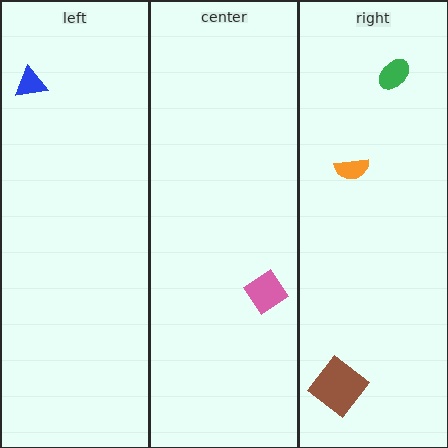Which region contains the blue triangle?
The left region.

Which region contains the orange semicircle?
The right region.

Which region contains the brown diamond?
The right region.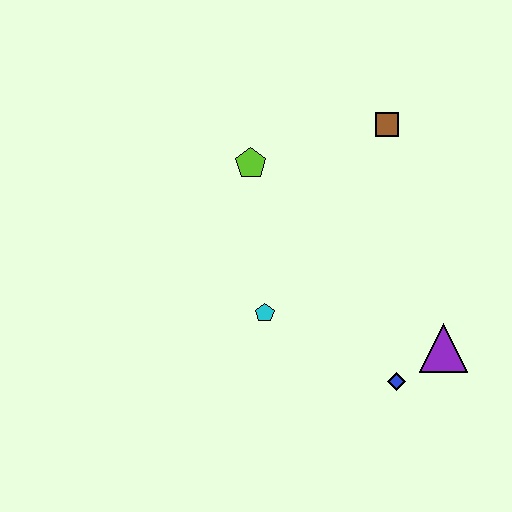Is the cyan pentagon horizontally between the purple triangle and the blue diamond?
No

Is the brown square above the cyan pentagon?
Yes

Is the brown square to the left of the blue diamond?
Yes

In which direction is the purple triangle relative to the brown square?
The purple triangle is below the brown square.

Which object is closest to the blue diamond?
The purple triangle is closest to the blue diamond.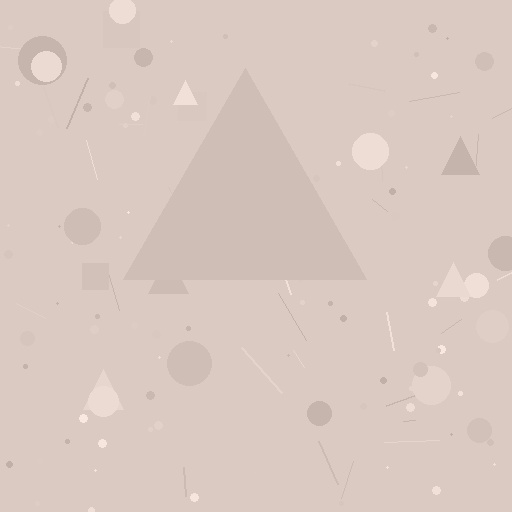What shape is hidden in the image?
A triangle is hidden in the image.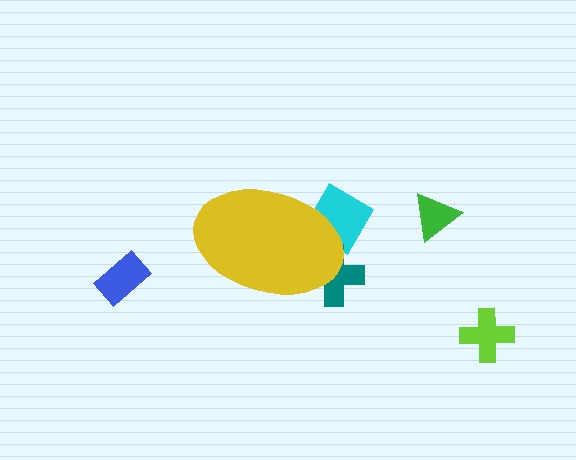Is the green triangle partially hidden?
No, the green triangle is fully visible.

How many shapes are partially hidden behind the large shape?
2 shapes are partially hidden.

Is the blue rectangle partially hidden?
No, the blue rectangle is fully visible.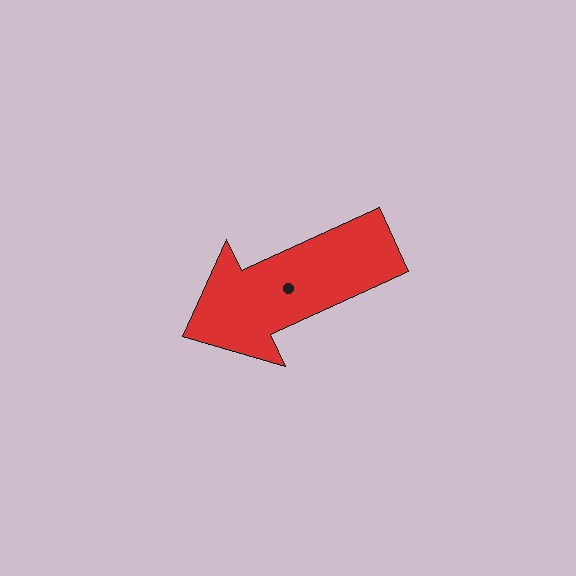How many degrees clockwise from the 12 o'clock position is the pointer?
Approximately 245 degrees.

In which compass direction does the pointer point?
Southwest.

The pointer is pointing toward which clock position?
Roughly 8 o'clock.